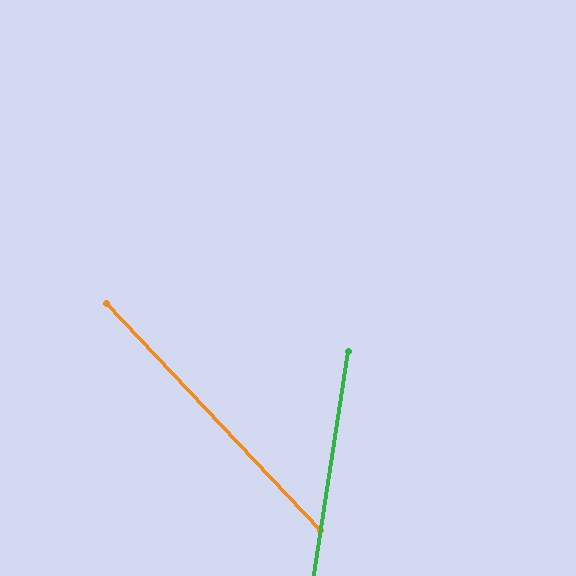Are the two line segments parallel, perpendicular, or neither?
Neither parallel nor perpendicular — they differ by about 52°.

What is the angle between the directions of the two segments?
Approximately 52 degrees.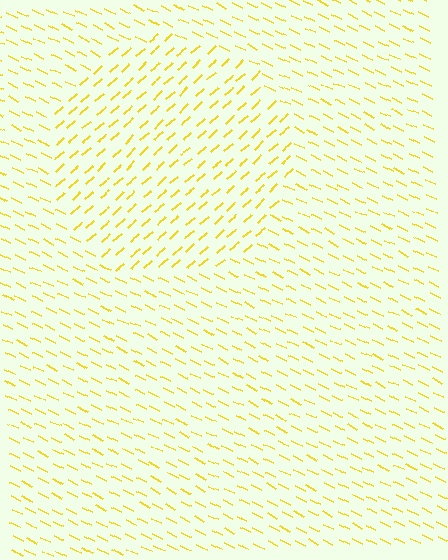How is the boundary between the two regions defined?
The boundary is defined purely by a change in line orientation (approximately 67 degrees difference). All lines are the same color and thickness.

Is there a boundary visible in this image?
Yes, there is a texture boundary formed by a change in line orientation.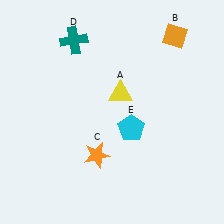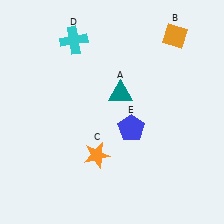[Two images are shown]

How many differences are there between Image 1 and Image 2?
There are 3 differences between the two images.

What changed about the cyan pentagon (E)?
In Image 1, E is cyan. In Image 2, it changed to blue.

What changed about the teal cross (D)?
In Image 1, D is teal. In Image 2, it changed to cyan.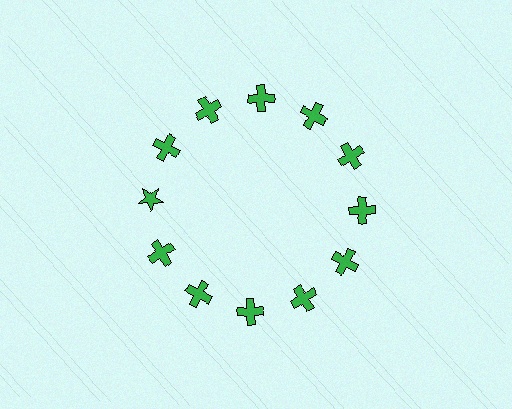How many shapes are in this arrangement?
There are 12 shapes arranged in a ring pattern.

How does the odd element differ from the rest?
It has a different shape: star instead of cross.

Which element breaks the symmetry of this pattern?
The green star at roughly the 9 o'clock position breaks the symmetry. All other shapes are green crosses.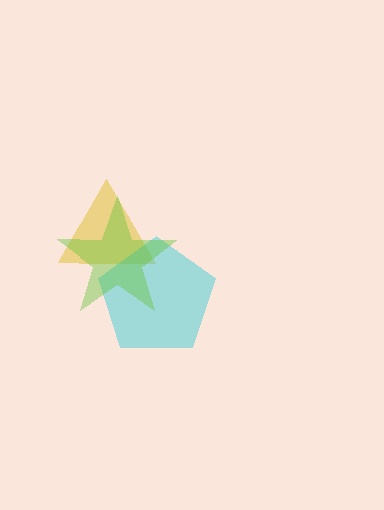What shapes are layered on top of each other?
The layered shapes are: a yellow triangle, a cyan pentagon, a lime star.